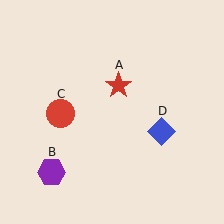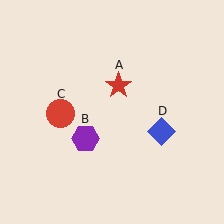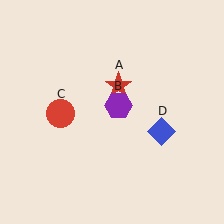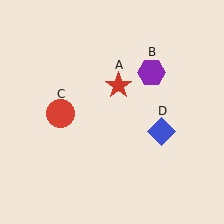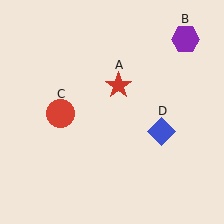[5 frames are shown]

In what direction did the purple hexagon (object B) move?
The purple hexagon (object B) moved up and to the right.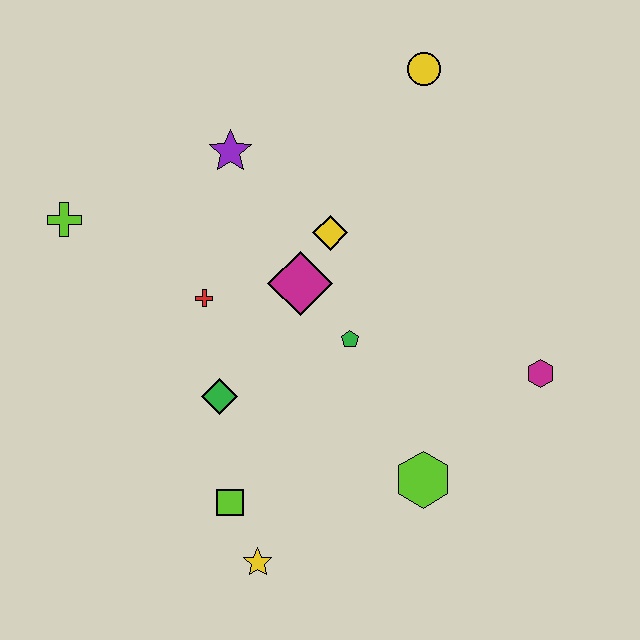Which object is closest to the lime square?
The yellow star is closest to the lime square.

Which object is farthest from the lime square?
The yellow circle is farthest from the lime square.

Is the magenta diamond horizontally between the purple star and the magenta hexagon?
Yes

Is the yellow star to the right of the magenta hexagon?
No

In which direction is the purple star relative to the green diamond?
The purple star is above the green diamond.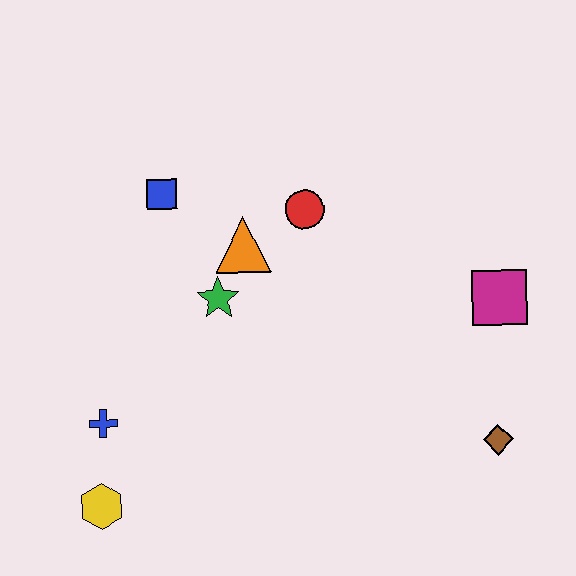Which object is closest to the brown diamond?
The magenta square is closest to the brown diamond.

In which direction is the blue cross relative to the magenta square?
The blue cross is to the left of the magenta square.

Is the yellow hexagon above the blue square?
No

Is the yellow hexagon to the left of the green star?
Yes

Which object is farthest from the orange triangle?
The brown diamond is farthest from the orange triangle.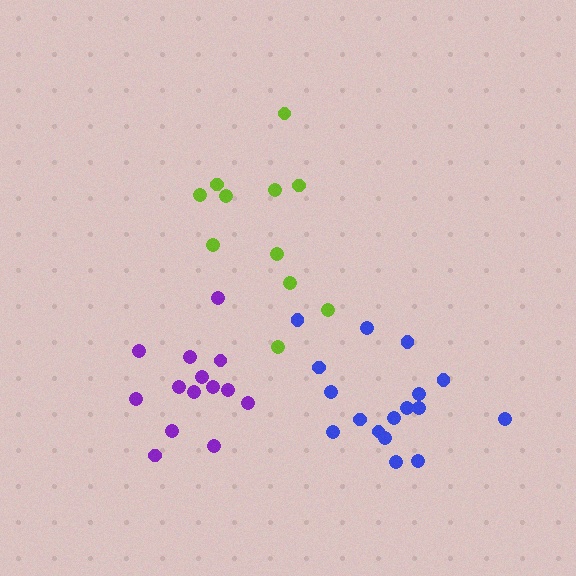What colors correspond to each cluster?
The clusters are colored: lime, blue, purple.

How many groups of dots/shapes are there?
There are 3 groups.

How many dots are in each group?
Group 1: 11 dots, Group 2: 17 dots, Group 3: 14 dots (42 total).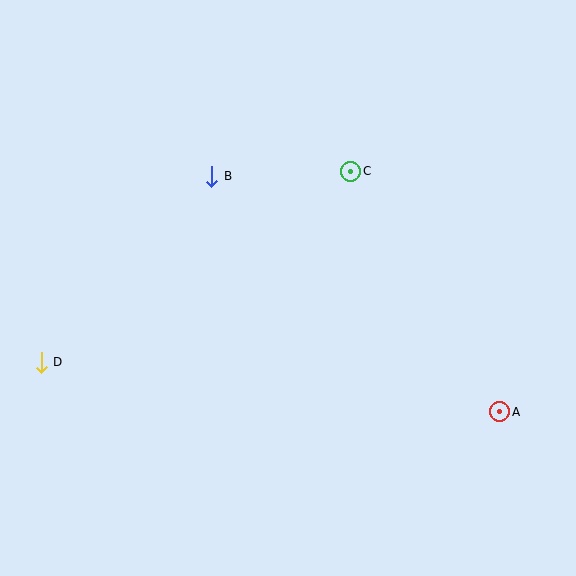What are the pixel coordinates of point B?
Point B is at (212, 176).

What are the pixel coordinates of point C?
Point C is at (351, 171).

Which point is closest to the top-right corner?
Point C is closest to the top-right corner.